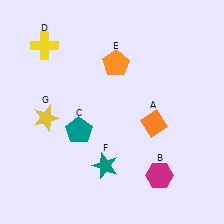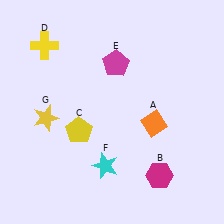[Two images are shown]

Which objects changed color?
C changed from teal to yellow. E changed from orange to magenta. F changed from teal to cyan.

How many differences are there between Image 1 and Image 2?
There are 3 differences between the two images.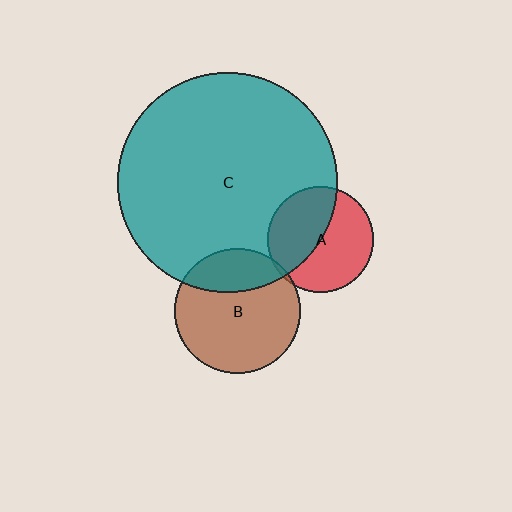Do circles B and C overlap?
Yes.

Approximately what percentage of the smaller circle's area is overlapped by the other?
Approximately 25%.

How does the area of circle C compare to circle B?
Approximately 3.1 times.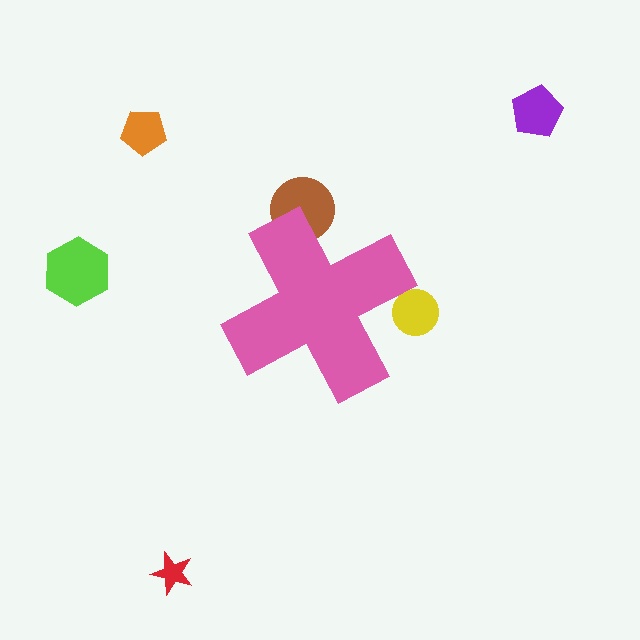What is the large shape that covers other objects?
A pink cross.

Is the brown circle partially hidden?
Yes, the brown circle is partially hidden behind the pink cross.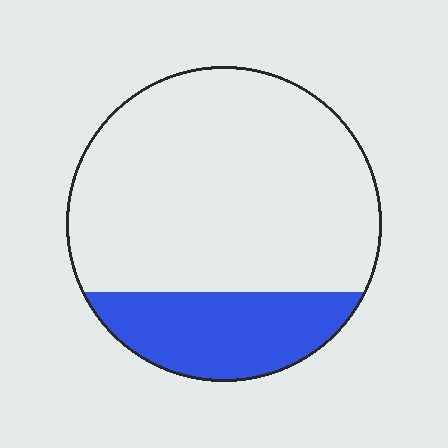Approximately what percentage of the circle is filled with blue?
Approximately 25%.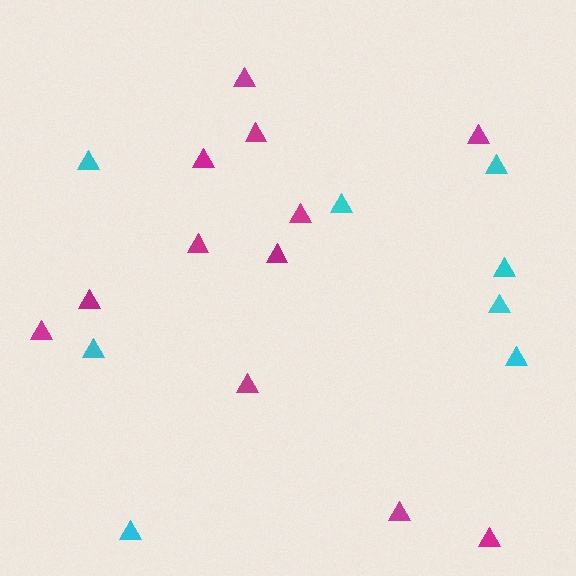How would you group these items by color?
There are 2 groups: one group of magenta triangles (12) and one group of cyan triangles (8).